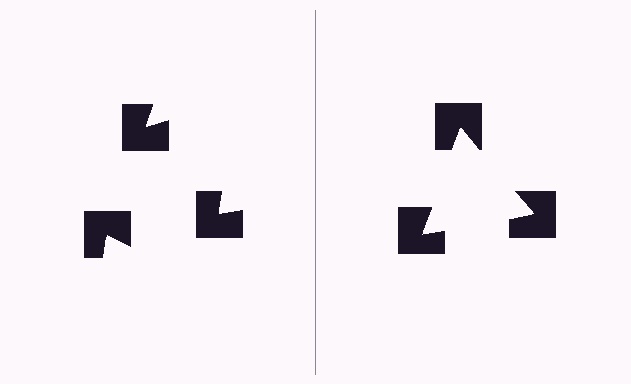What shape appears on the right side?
An illusory triangle.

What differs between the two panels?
The notched squares are positioned identically on both sides; only the wedge orientations differ. On the right they align to a triangle; on the left they are misaligned.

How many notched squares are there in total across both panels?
6 — 3 on each side.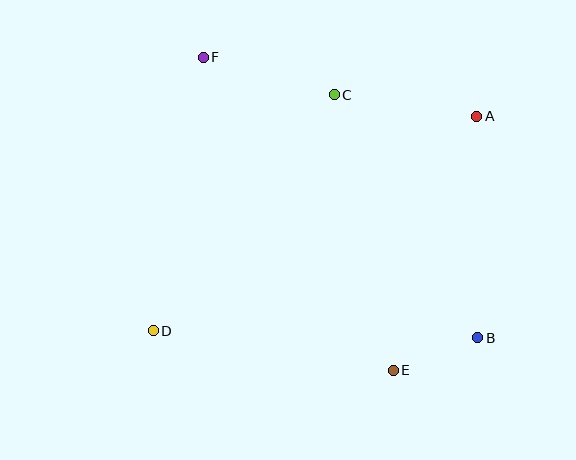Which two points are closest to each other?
Points B and E are closest to each other.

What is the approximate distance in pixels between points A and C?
The distance between A and C is approximately 144 pixels.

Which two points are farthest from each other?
Points B and F are farthest from each other.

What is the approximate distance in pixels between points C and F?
The distance between C and F is approximately 136 pixels.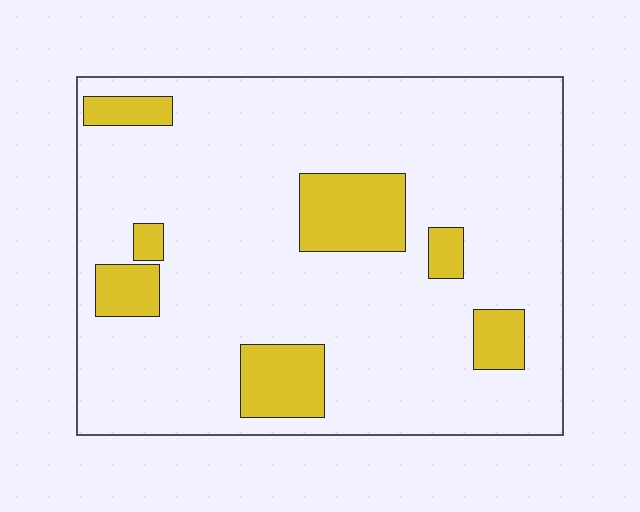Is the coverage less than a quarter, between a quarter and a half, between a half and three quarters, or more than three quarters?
Less than a quarter.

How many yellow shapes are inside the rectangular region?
7.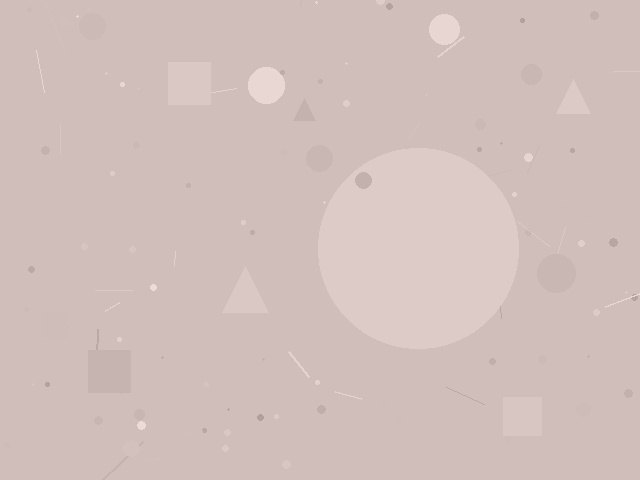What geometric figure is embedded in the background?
A circle is embedded in the background.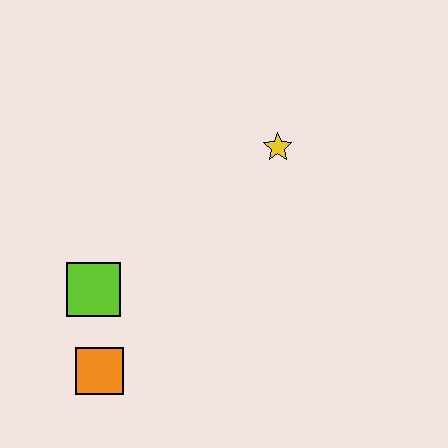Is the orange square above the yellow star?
No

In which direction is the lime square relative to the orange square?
The lime square is above the orange square.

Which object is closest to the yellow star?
The lime square is closest to the yellow star.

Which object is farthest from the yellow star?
The orange square is farthest from the yellow star.